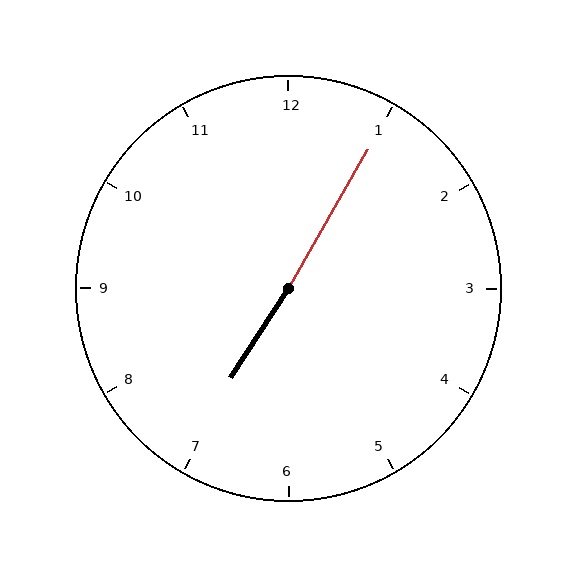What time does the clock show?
7:05.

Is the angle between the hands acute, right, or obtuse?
It is obtuse.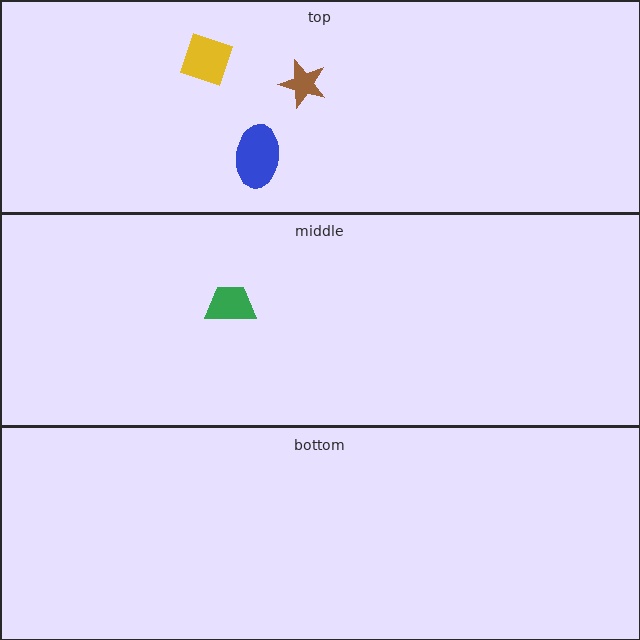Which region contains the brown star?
The top region.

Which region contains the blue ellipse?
The top region.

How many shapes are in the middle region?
1.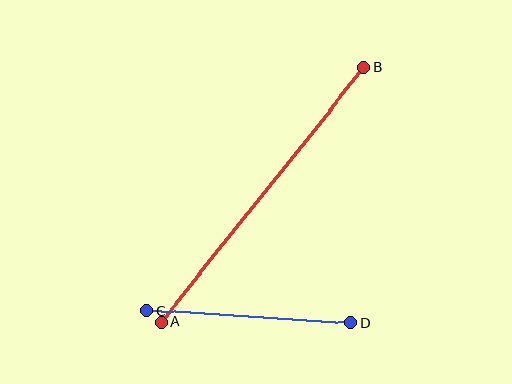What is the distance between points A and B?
The distance is approximately 326 pixels.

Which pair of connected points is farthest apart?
Points A and B are farthest apart.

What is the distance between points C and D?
The distance is approximately 204 pixels.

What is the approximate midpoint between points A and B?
The midpoint is at approximately (263, 195) pixels.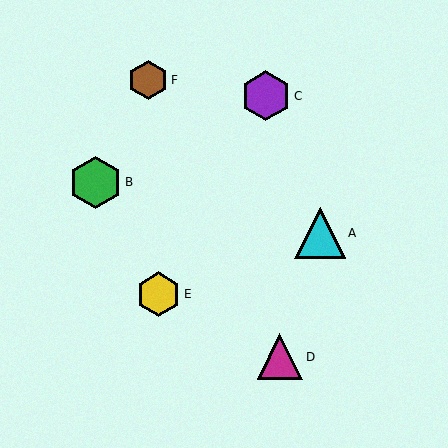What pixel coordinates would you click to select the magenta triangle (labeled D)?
Click at (280, 357) to select the magenta triangle D.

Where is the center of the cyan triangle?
The center of the cyan triangle is at (320, 233).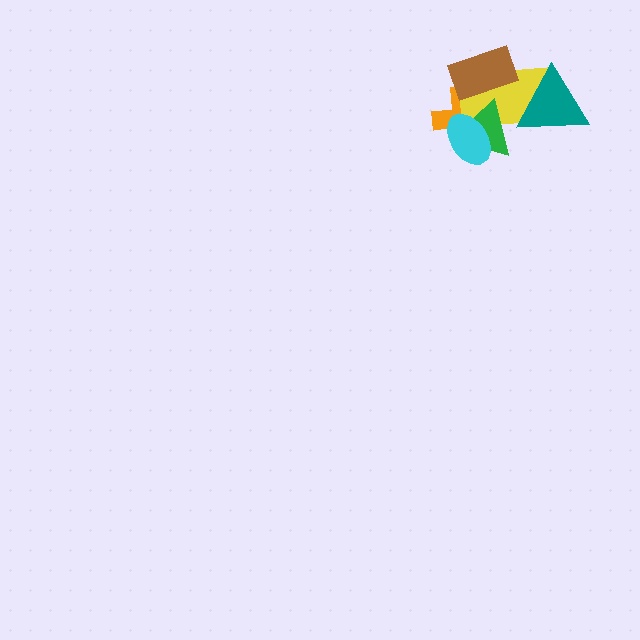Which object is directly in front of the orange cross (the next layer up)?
The yellow rectangle is directly in front of the orange cross.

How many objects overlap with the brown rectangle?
3 objects overlap with the brown rectangle.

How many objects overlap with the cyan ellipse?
3 objects overlap with the cyan ellipse.